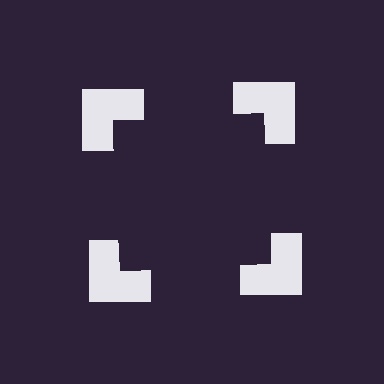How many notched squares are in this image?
There are 4 — one at each vertex of the illusory square.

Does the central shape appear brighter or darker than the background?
It typically appears slightly darker than the background, even though no actual brightness change is drawn.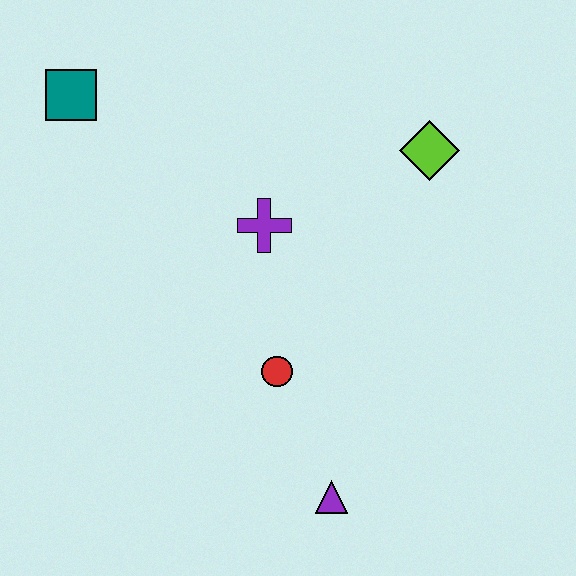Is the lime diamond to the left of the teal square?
No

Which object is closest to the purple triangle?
The red circle is closest to the purple triangle.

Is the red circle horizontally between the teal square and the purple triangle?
Yes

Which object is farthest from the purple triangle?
The teal square is farthest from the purple triangle.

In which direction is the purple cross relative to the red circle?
The purple cross is above the red circle.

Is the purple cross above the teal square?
No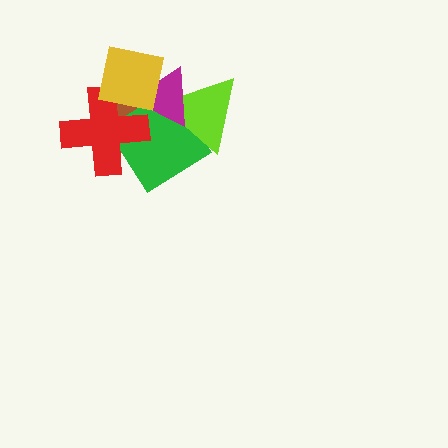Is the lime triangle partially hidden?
Yes, it is partially covered by another shape.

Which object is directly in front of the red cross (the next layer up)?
The magenta triangle is directly in front of the red cross.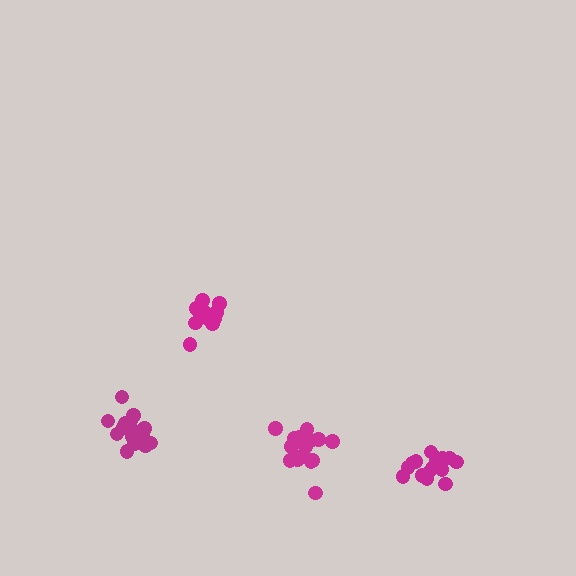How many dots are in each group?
Group 1: 18 dots, Group 2: 16 dots, Group 3: 18 dots, Group 4: 17 dots (69 total).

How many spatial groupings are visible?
There are 4 spatial groupings.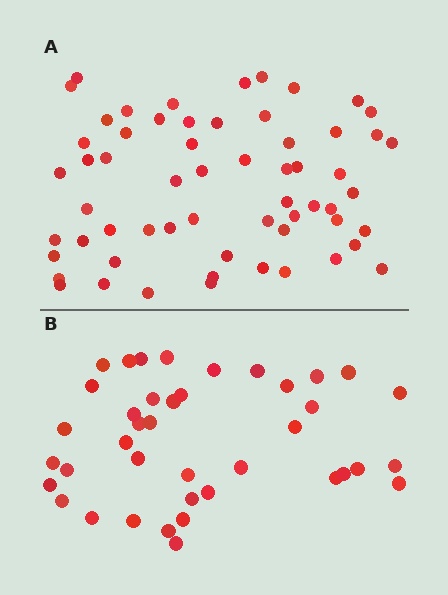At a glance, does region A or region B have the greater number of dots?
Region A (the top region) has more dots.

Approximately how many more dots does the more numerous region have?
Region A has approximately 20 more dots than region B.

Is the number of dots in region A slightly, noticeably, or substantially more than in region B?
Region A has substantially more. The ratio is roughly 1.5 to 1.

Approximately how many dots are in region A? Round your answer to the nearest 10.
About 60 dots.